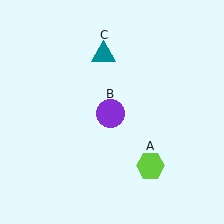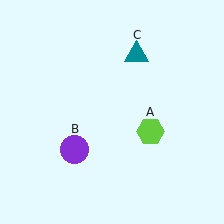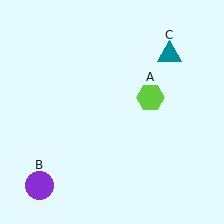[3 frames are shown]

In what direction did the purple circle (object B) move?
The purple circle (object B) moved down and to the left.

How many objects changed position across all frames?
3 objects changed position: lime hexagon (object A), purple circle (object B), teal triangle (object C).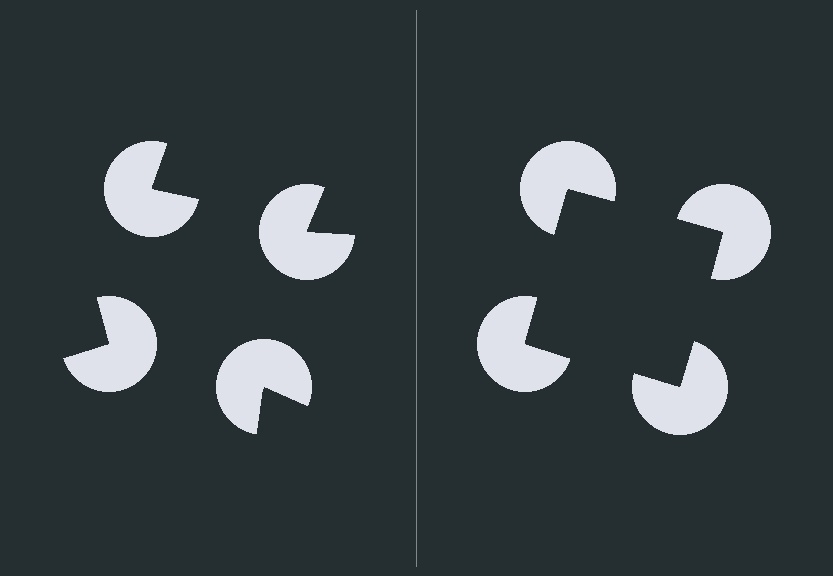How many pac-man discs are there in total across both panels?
8 — 4 on each side.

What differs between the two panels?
The pac-man discs are positioned identically on both sides; only the wedge orientations differ. On the right they align to a square; on the left they are misaligned.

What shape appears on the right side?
An illusory square.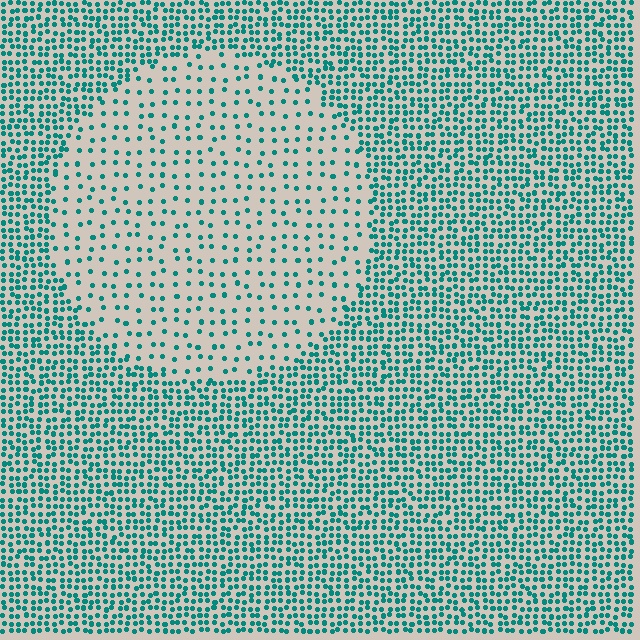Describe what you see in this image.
The image contains small teal elements arranged at two different densities. A circle-shaped region is visible where the elements are less densely packed than the surrounding area.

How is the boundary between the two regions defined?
The boundary is defined by a change in element density (approximately 2.8x ratio). All elements are the same color, size, and shape.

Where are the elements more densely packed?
The elements are more densely packed outside the circle boundary.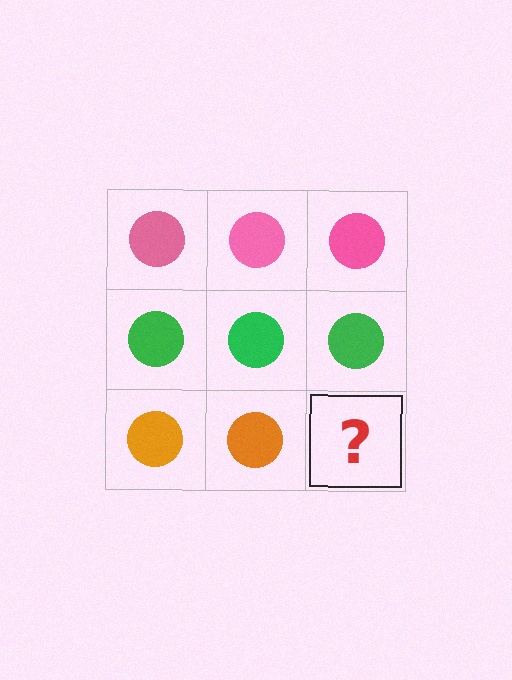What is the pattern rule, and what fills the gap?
The rule is that each row has a consistent color. The gap should be filled with an orange circle.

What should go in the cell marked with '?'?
The missing cell should contain an orange circle.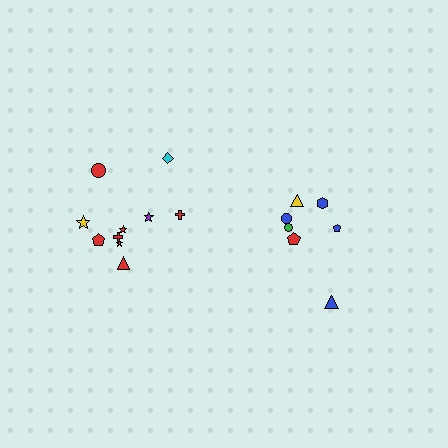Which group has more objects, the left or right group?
The left group.